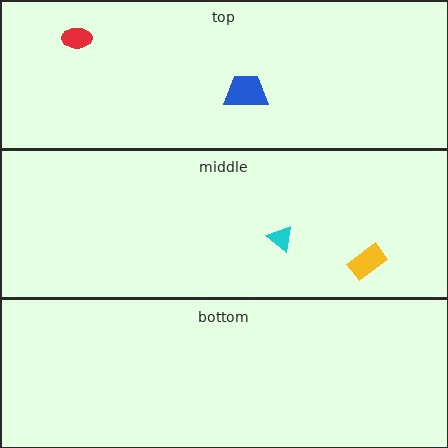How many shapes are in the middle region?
2.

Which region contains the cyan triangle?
The middle region.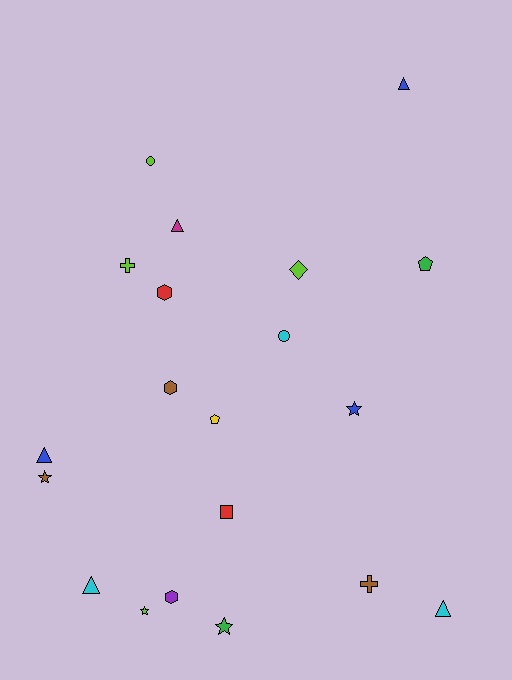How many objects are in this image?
There are 20 objects.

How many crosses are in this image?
There are 2 crosses.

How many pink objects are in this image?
There are no pink objects.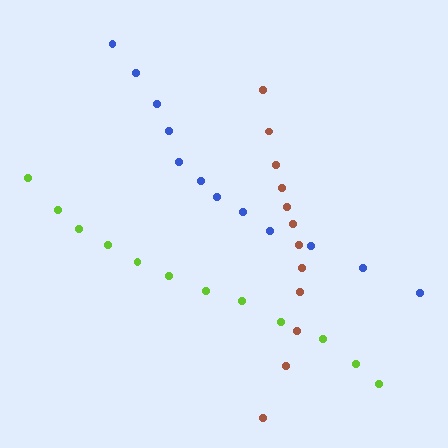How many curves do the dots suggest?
There are 3 distinct paths.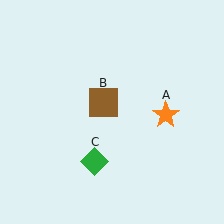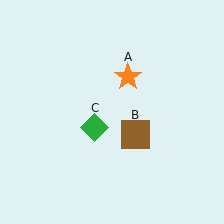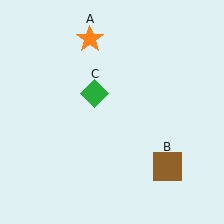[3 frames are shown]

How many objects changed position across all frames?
3 objects changed position: orange star (object A), brown square (object B), green diamond (object C).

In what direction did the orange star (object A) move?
The orange star (object A) moved up and to the left.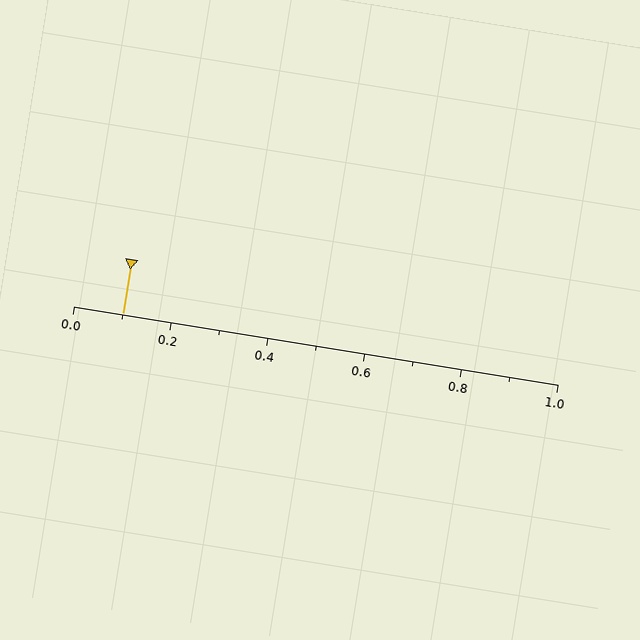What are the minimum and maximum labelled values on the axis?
The axis runs from 0.0 to 1.0.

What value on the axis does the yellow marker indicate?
The marker indicates approximately 0.1.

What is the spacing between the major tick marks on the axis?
The major ticks are spaced 0.2 apart.